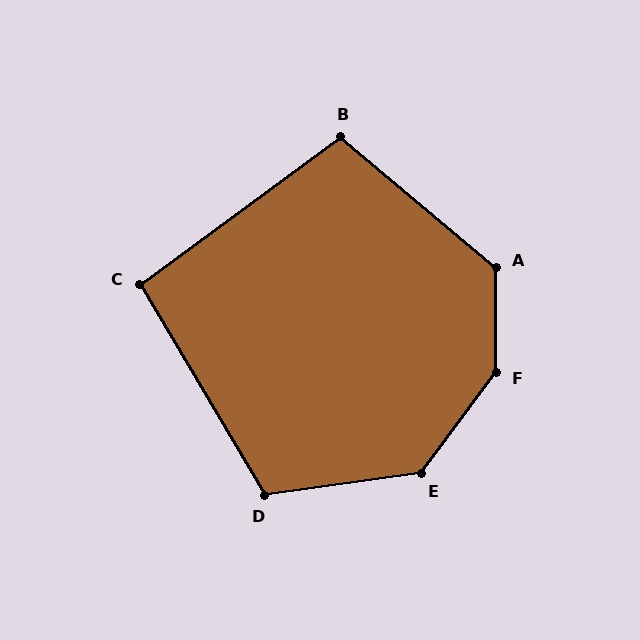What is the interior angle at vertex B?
Approximately 104 degrees (obtuse).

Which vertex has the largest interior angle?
F, at approximately 143 degrees.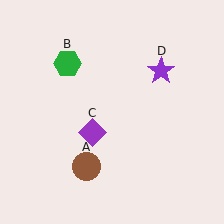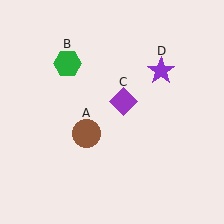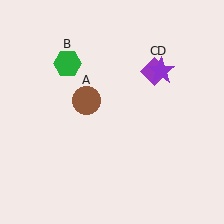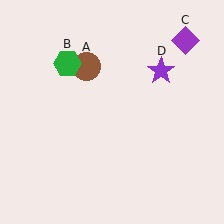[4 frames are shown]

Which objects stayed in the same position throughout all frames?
Green hexagon (object B) and purple star (object D) remained stationary.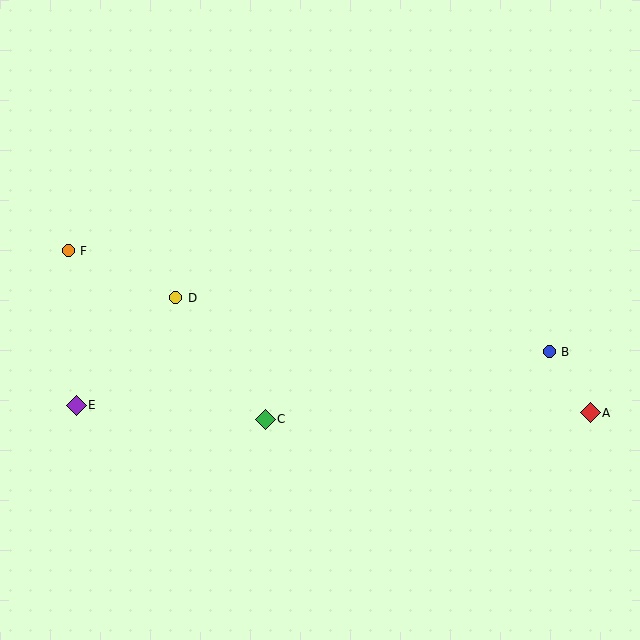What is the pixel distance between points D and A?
The distance between D and A is 430 pixels.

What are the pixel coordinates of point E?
Point E is at (76, 405).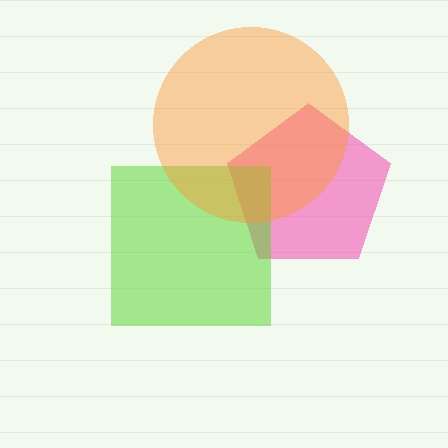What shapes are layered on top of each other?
The layered shapes are: a pink pentagon, a lime square, an orange circle.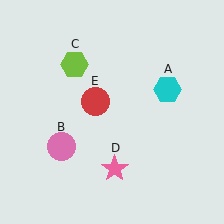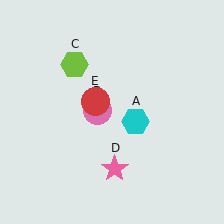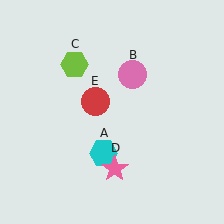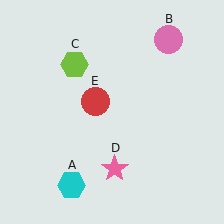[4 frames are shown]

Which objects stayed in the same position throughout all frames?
Lime hexagon (object C) and pink star (object D) and red circle (object E) remained stationary.